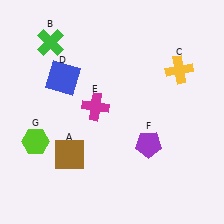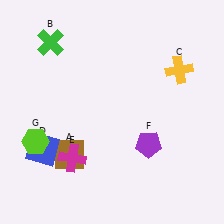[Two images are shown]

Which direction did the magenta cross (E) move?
The magenta cross (E) moved down.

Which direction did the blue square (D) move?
The blue square (D) moved down.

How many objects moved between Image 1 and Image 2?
2 objects moved between the two images.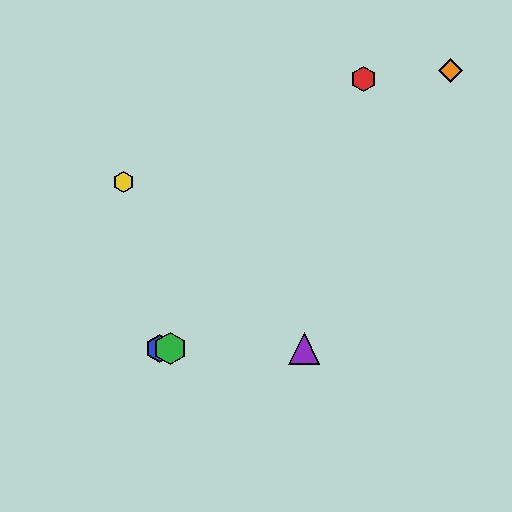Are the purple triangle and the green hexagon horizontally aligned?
Yes, both are at y≈349.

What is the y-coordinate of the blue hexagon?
The blue hexagon is at y≈349.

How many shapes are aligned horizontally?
3 shapes (the blue hexagon, the green hexagon, the purple triangle) are aligned horizontally.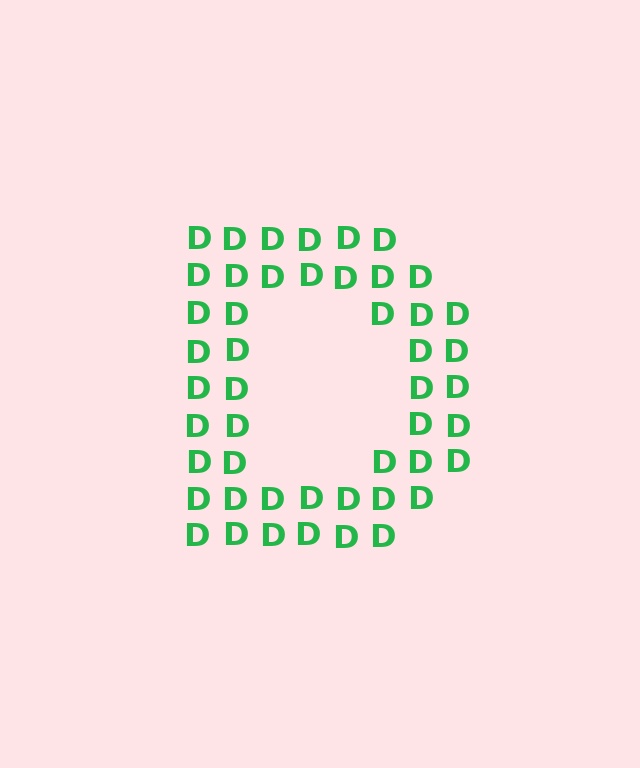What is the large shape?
The large shape is the letter D.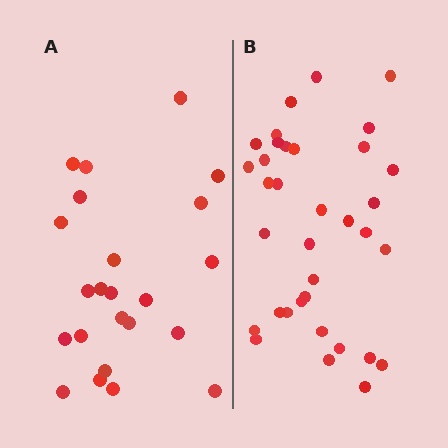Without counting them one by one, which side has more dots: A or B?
Region B (the right region) has more dots.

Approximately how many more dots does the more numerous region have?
Region B has roughly 12 or so more dots than region A.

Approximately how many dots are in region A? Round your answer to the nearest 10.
About 20 dots. (The exact count is 23, which rounds to 20.)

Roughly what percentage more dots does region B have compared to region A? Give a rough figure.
About 50% more.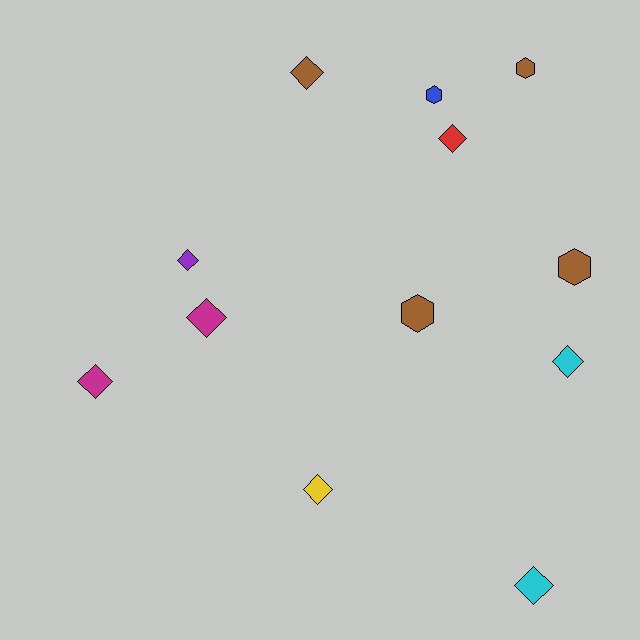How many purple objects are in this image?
There is 1 purple object.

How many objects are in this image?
There are 12 objects.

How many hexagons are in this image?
There are 4 hexagons.